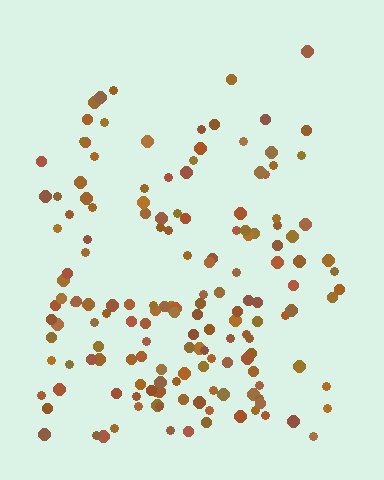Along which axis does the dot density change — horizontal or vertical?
Vertical.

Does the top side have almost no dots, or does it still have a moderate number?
Still a moderate number, just noticeably fewer than the bottom.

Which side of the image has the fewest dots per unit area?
The top.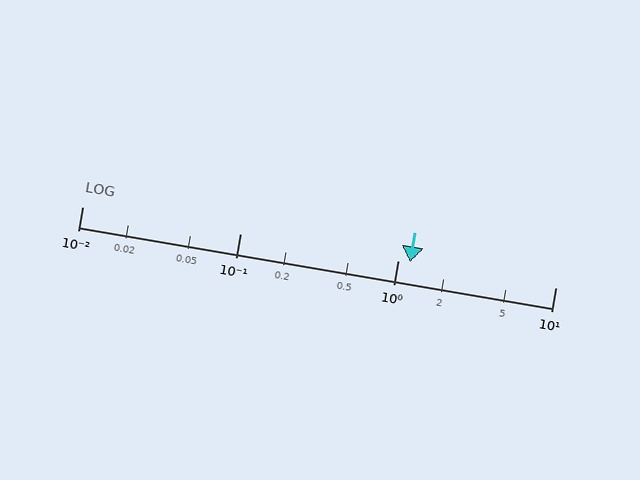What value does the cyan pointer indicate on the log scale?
The pointer indicates approximately 1.2.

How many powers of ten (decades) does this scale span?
The scale spans 3 decades, from 0.01 to 10.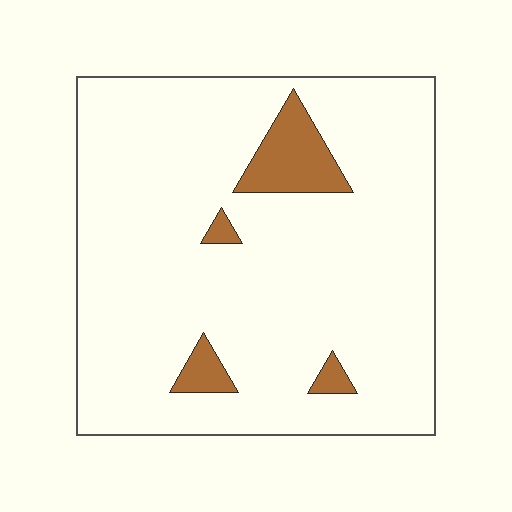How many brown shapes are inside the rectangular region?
4.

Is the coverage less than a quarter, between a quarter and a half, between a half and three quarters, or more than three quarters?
Less than a quarter.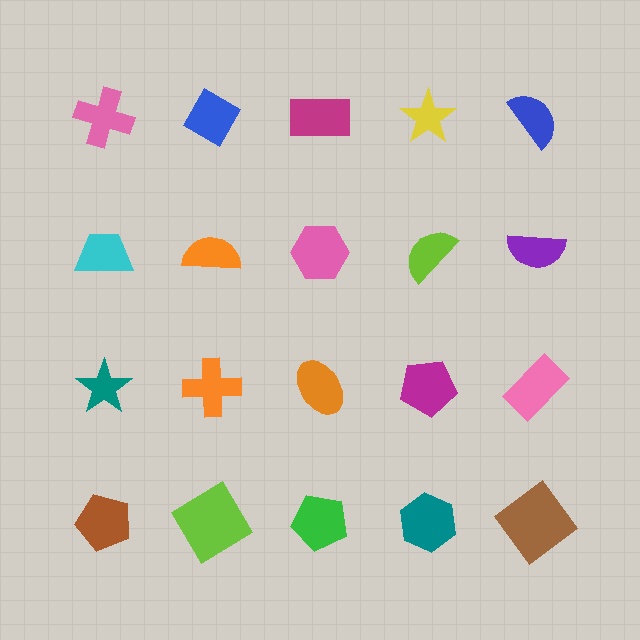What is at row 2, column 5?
A purple semicircle.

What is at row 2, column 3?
A pink hexagon.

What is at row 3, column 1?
A teal star.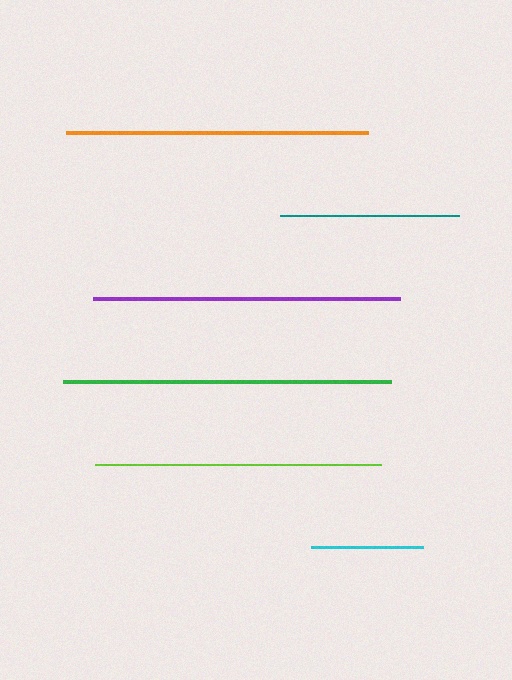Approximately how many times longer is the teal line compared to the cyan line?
The teal line is approximately 1.6 times the length of the cyan line.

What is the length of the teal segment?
The teal segment is approximately 178 pixels long.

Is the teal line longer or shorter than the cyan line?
The teal line is longer than the cyan line.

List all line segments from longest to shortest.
From longest to shortest: green, purple, orange, lime, teal, cyan.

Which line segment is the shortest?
The cyan line is the shortest at approximately 112 pixels.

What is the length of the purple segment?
The purple segment is approximately 307 pixels long.